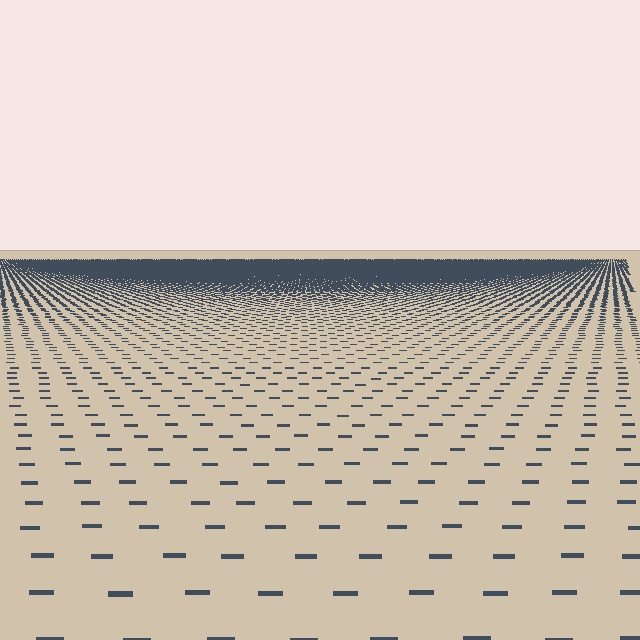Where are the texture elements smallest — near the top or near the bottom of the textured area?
Near the top.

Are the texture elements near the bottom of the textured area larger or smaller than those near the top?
Larger. Near the bottom, elements are closer to the viewer and appear at a bigger on-screen size.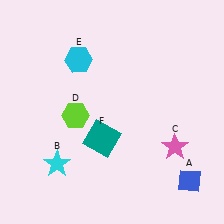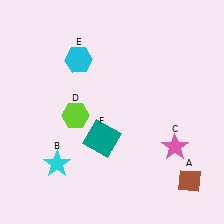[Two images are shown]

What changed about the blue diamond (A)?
In Image 1, A is blue. In Image 2, it changed to brown.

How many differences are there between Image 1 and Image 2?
There is 1 difference between the two images.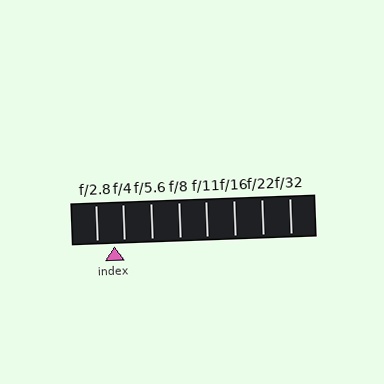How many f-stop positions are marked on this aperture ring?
There are 8 f-stop positions marked.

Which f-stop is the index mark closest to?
The index mark is closest to f/4.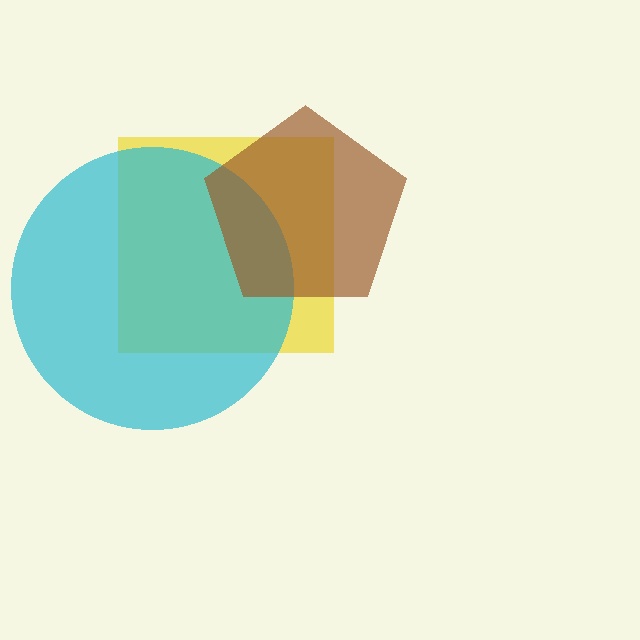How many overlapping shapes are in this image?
There are 3 overlapping shapes in the image.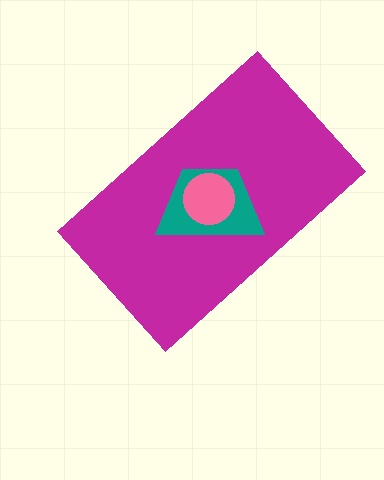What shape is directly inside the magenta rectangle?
The teal trapezoid.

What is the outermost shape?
The magenta rectangle.